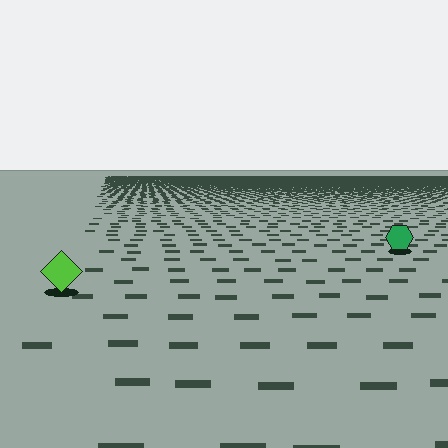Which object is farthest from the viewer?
The green hexagon is farthest from the viewer. It appears smaller and the ground texture around it is denser.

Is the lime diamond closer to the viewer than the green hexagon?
Yes. The lime diamond is closer — you can tell from the texture gradient: the ground texture is coarser near it.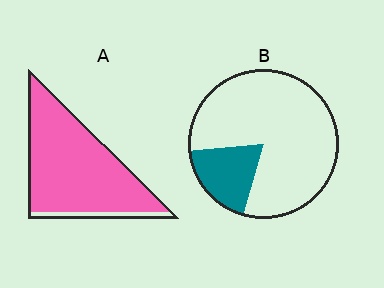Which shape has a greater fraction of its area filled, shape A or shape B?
Shape A.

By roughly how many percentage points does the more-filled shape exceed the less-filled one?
By roughly 70 percentage points (A over B).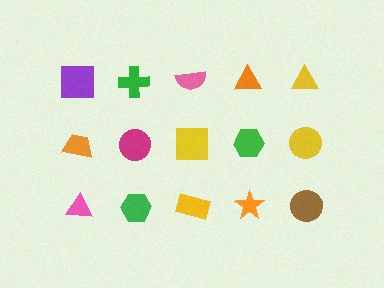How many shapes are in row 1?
5 shapes.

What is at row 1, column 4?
An orange triangle.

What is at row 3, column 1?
A pink triangle.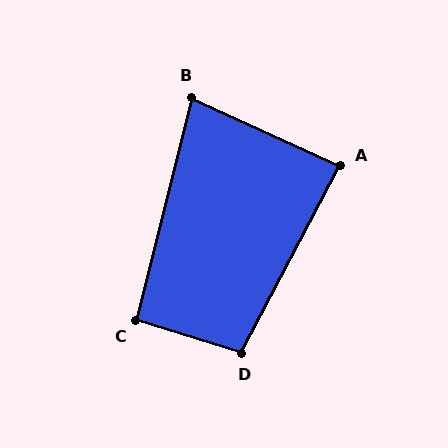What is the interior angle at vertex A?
Approximately 87 degrees (approximately right).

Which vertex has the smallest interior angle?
B, at approximately 79 degrees.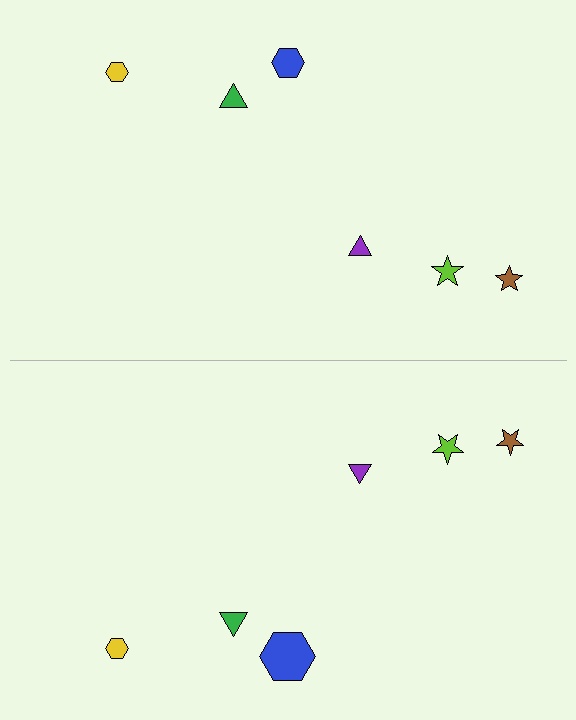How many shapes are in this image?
There are 12 shapes in this image.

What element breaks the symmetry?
The blue hexagon on the bottom side has a different size than its mirror counterpart.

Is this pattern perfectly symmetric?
No, the pattern is not perfectly symmetric. The blue hexagon on the bottom side has a different size than its mirror counterpart.